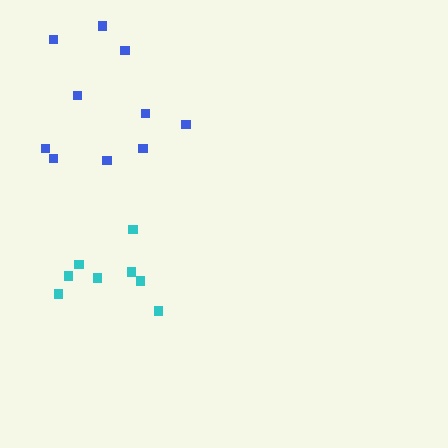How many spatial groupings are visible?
There are 2 spatial groupings.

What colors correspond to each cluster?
The clusters are colored: cyan, blue.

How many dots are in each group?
Group 1: 8 dots, Group 2: 10 dots (18 total).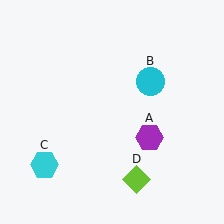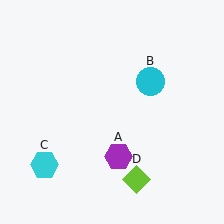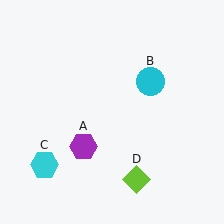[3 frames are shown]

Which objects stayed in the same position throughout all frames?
Cyan circle (object B) and cyan hexagon (object C) and lime diamond (object D) remained stationary.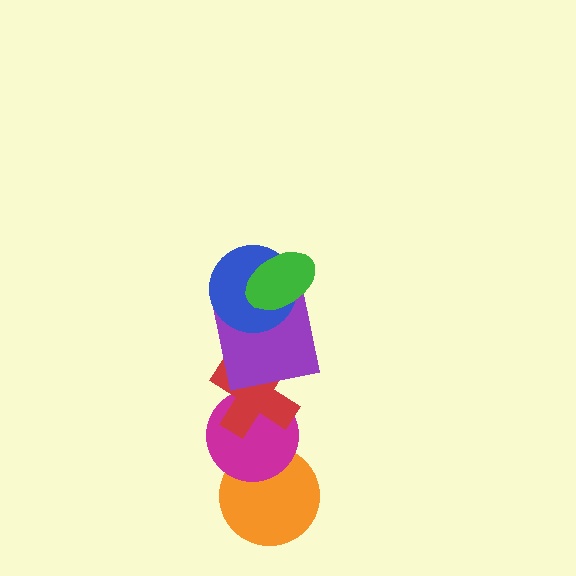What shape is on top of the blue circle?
The green ellipse is on top of the blue circle.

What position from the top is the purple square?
The purple square is 3rd from the top.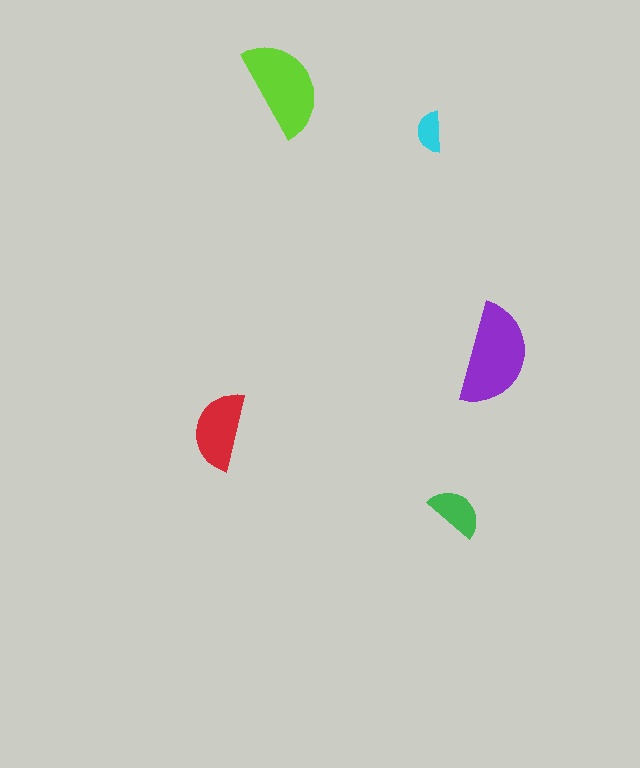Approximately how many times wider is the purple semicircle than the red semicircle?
About 1.5 times wider.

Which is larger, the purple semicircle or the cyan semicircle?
The purple one.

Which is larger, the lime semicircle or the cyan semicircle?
The lime one.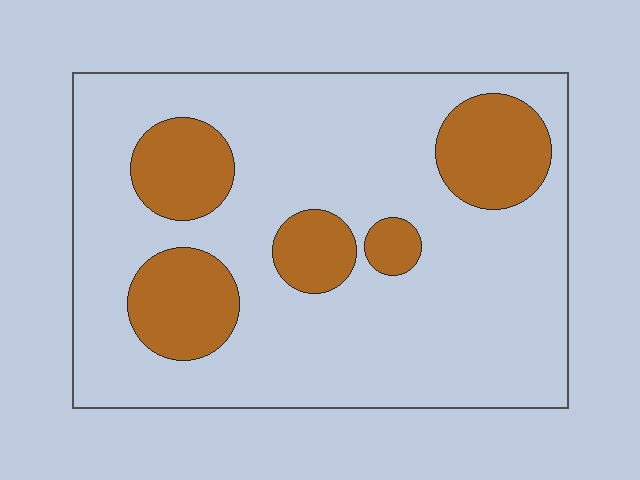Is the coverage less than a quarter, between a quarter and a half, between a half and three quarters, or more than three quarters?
Less than a quarter.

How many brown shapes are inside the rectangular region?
5.